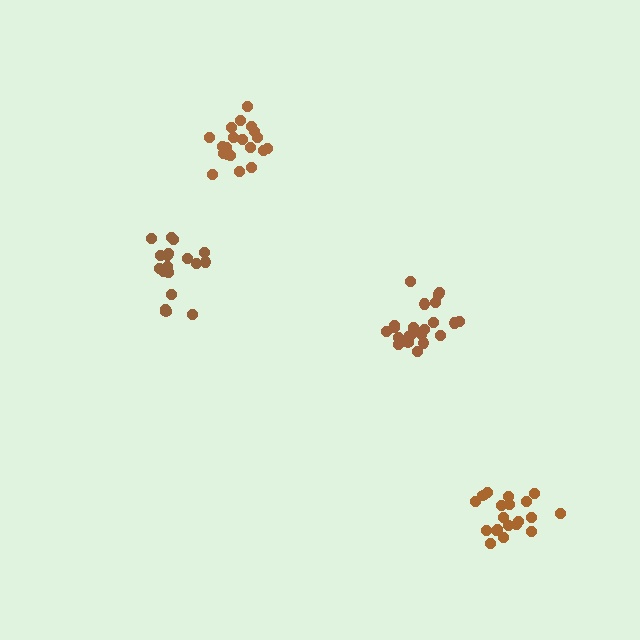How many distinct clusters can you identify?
There are 4 distinct clusters.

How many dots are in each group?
Group 1: 20 dots, Group 2: 20 dots, Group 3: 18 dots, Group 4: 21 dots (79 total).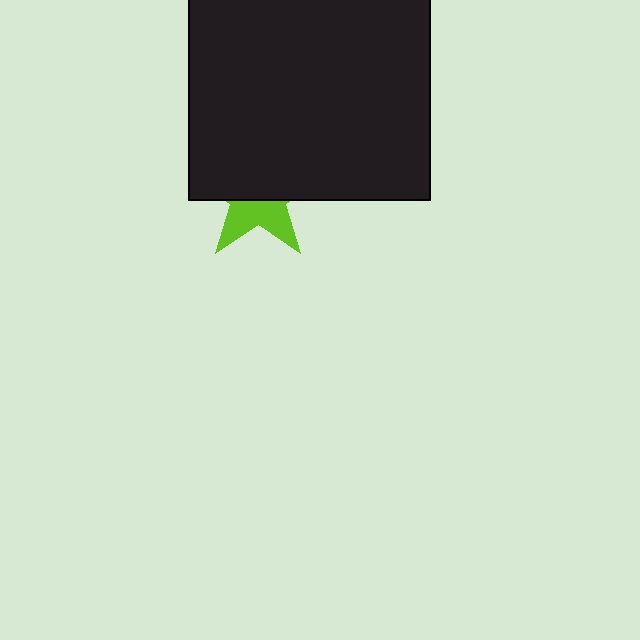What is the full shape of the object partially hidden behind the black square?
The partially hidden object is a lime star.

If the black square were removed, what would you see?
You would see the complete lime star.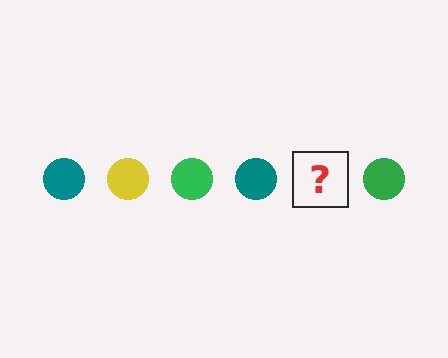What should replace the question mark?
The question mark should be replaced with a yellow circle.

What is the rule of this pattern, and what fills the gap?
The rule is that the pattern cycles through teal, yellow, green circles. The gap should be filled with a yellow circle.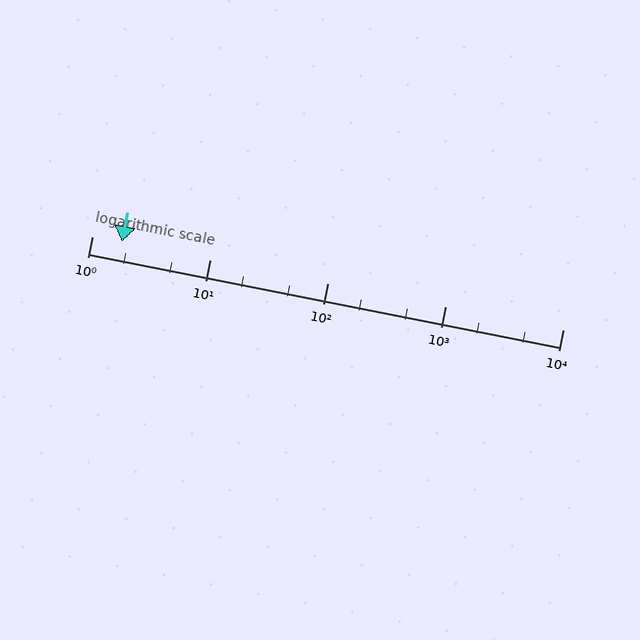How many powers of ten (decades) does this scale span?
The scale spans 4 decades, from 1 to 10000.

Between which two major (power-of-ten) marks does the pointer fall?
The pointer is between 1 and 10.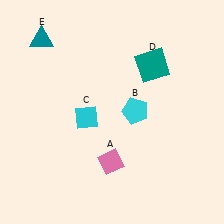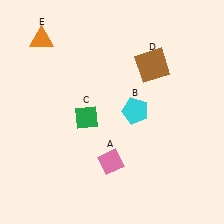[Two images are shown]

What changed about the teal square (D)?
In Image 1, D is teal. In Image 2, it changed to brown.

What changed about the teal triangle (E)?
In Image 1, E is teal. In Image 2, it changed to orange.